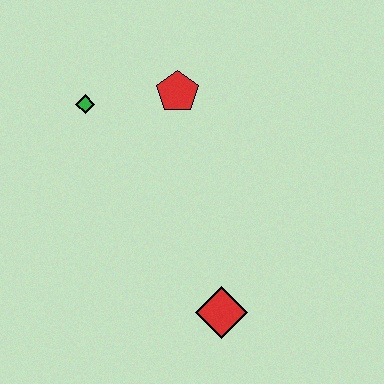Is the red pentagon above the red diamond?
Yes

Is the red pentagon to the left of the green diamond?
No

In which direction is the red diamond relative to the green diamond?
The red diamond is below the green diamond.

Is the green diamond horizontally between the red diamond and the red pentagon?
No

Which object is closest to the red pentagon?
The green diamond is closest to the red pentagon.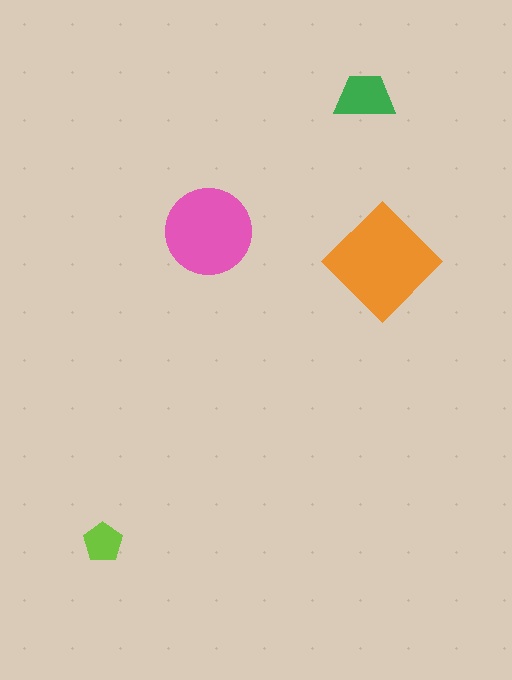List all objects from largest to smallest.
The orange diamond, the pink circle, the green trapezoid, the lime pentagon.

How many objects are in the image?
There are 4 objects in the image.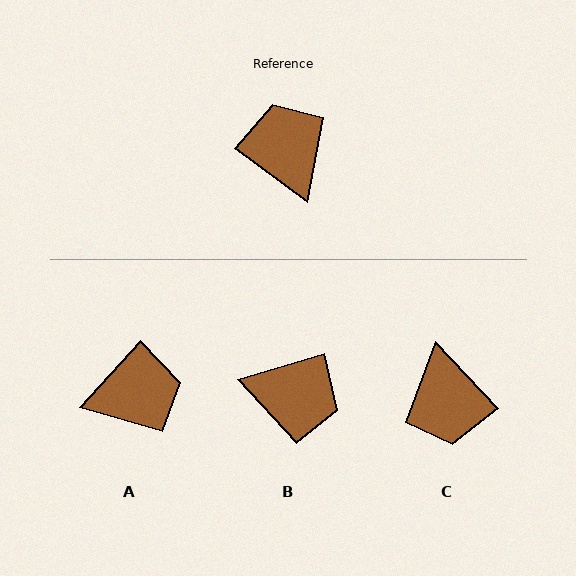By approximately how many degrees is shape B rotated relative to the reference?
Approximately 127 degrees clockwise.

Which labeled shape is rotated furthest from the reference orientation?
C, about 169 degrees away.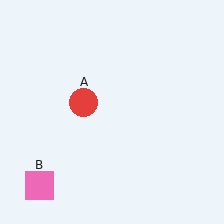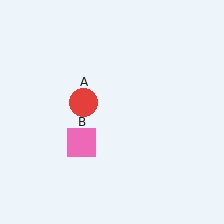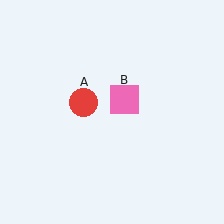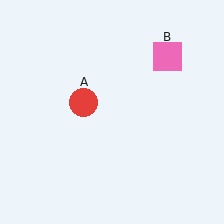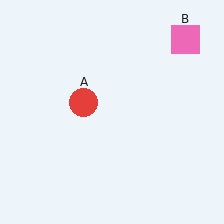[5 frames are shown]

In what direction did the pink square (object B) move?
The pink square (object B) moved up and to the right.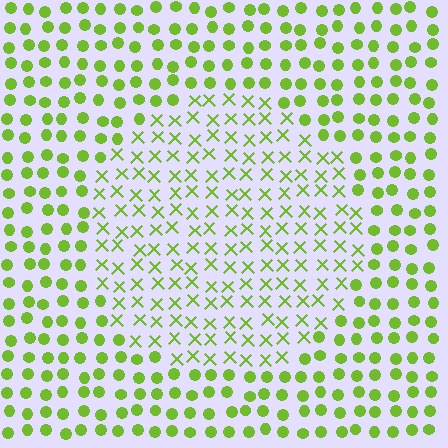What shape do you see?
I see a circle.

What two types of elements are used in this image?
The image uses X marks inside the circle region and circles outside it.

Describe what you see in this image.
The image is filled with small lime elements arranged in a uniform grid. A circle-shaped region contains X marks, while the surrounding area contains circles. The boundary is defined purely by the change in element shape.